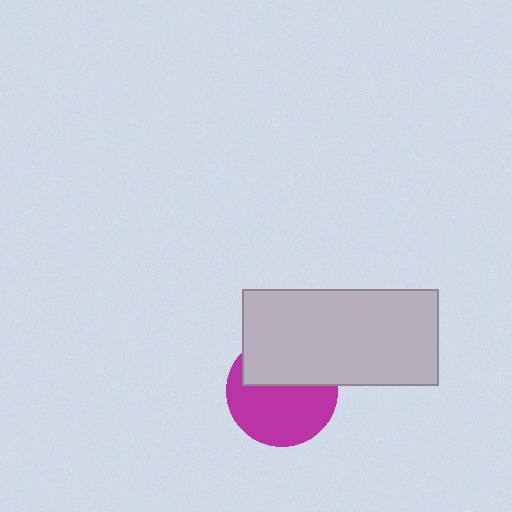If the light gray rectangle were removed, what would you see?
You would see the complete magenta circle.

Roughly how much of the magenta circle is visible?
About half of it is visible (roughly 60%).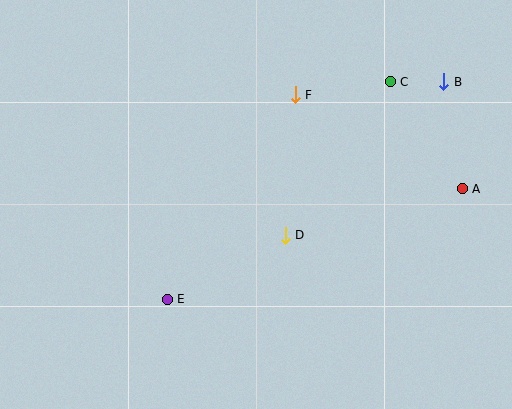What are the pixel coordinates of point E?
Point E is at (167, 299).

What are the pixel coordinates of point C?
Point C is at (390, 82).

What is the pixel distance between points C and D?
The distance between C and D is 186 pixels.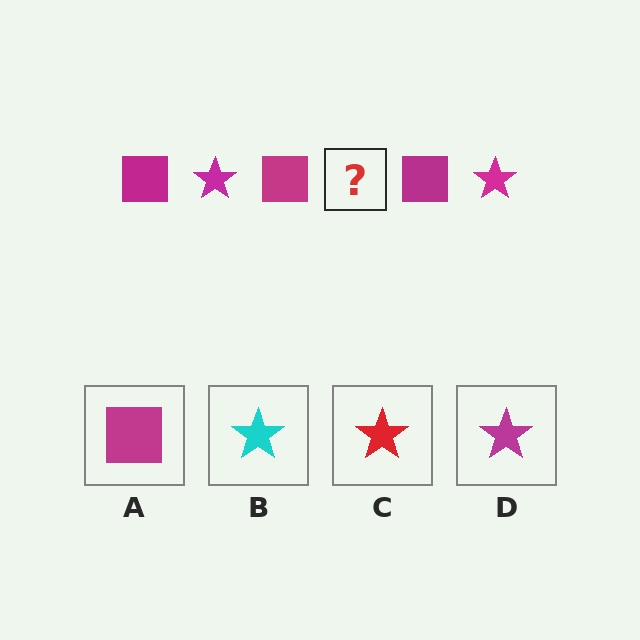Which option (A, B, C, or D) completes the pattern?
D.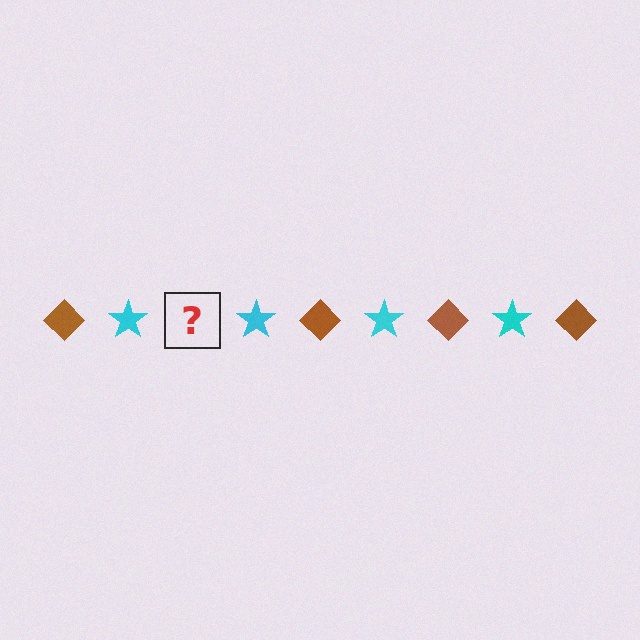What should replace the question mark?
The question mark should be replaced with a brown diamond.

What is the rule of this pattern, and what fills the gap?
The rule is that the pattern alternates between brown diamond and cyan star. The gap should be filled with a brown diamond.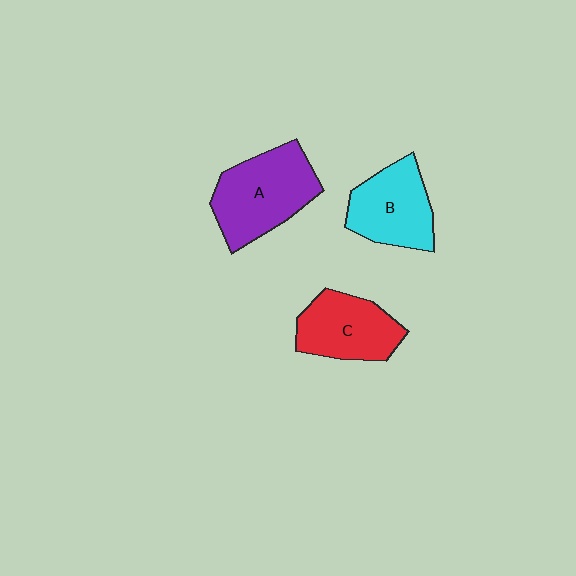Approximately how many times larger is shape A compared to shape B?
Approximately 1.2 times.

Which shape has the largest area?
Shape A (purple).